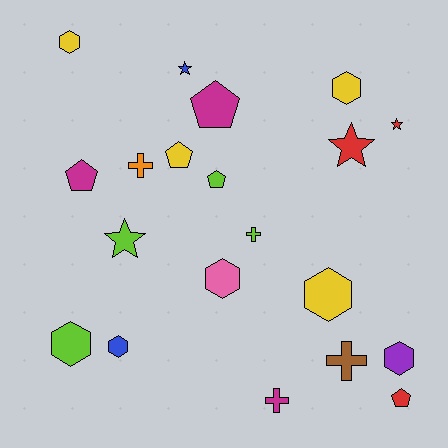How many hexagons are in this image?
There are 7 hexagons.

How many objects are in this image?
There are 20 objects.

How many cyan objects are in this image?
There are no cyan objects.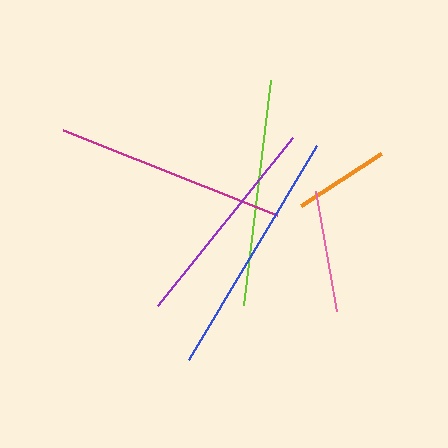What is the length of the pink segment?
The pink segment is approximately 122 pixels long.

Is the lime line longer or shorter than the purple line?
The lime line is longer than the purple line.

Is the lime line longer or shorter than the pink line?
The lime line is longer than the pink line.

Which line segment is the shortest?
The orange line is the shortest at approximately 95 pixels.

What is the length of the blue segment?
The blue segment is approximately 249 pixels long.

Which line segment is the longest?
The blue line is the longest at approximately 249 pixels.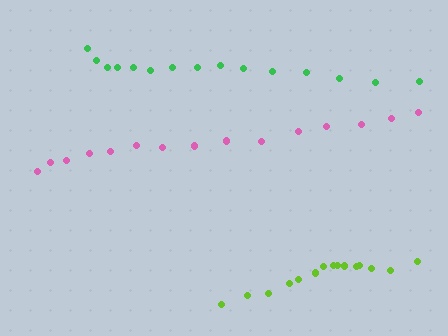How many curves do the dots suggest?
There are 3 distinct paths.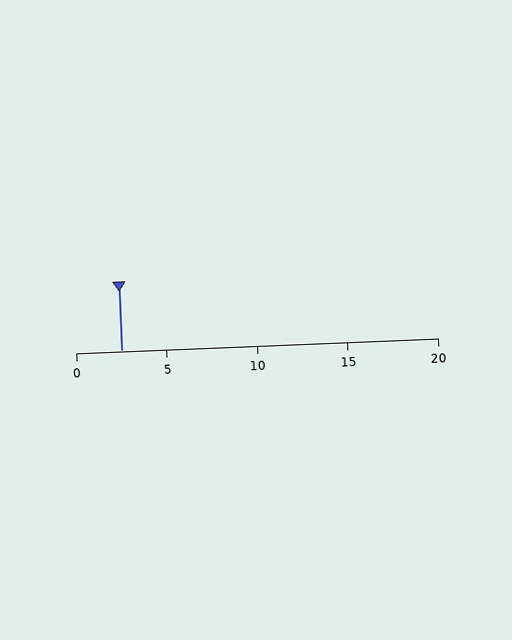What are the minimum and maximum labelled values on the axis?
The axis runs from 0 to 20.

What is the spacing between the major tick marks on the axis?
The major ticks are spaced 5 apart.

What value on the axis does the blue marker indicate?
The marker indicates approximately 2.5.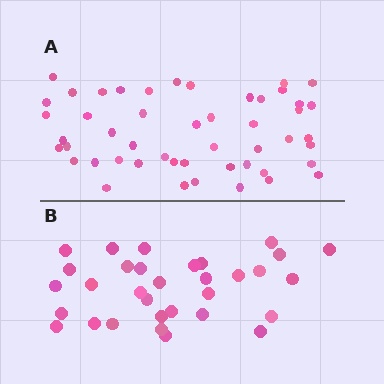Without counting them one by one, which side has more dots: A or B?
Region A (the top region) has more dots.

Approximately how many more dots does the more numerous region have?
Region A has approximately 15 more dots than region B.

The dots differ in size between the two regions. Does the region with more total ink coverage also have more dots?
No. Region B has more total ink coverage because its dots are larger, but region A actually contains more individual dots. Total area can be misleading — the number of items is what matters here.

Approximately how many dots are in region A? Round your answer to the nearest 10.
About 50 dots. (The exact count is 49, which rounds to 50.)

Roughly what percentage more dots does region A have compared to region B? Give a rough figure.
About 55% more.